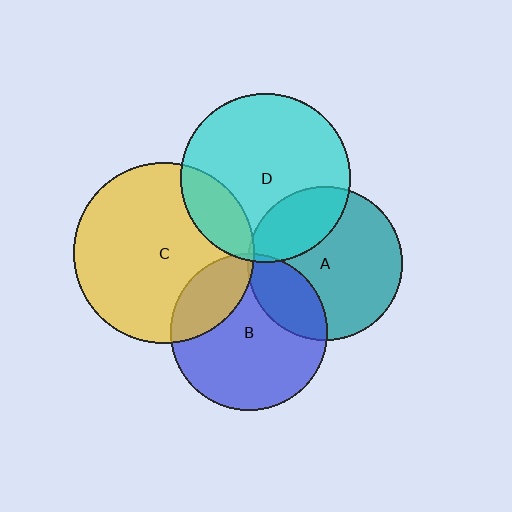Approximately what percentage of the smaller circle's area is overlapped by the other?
Approximately 25%.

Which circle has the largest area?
Circle C (yellow).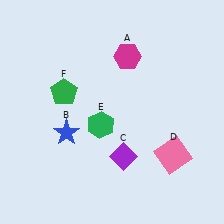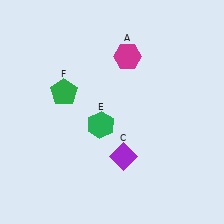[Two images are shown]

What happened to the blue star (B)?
The blue star (B) was removed in Image 2. It was in the bottom-left area of Image 1.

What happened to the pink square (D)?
The pink square (D) was removed in Image 2. It was in the bottom-right area of Image 1.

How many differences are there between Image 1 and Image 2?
There are 2 differences between the two images.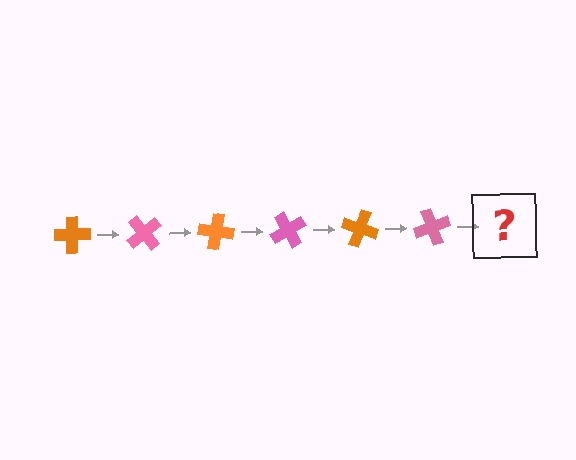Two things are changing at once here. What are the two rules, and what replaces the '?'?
The two rules are that it rotates 50 degrees each step and the color cycles through orange and pink. The '?' should be an orange cross, rotated 300 degrees from the start.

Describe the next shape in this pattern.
It should be an orange cross, rotated 300 degrees from the start.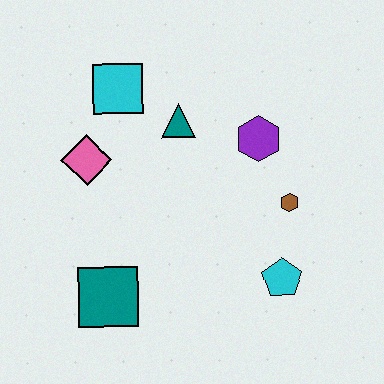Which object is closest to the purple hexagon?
The brown hexagon is closest to the purple hexagon.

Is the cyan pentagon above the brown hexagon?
No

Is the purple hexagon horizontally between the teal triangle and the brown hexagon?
Yes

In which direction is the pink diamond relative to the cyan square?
The pink diamond is below the cyan square.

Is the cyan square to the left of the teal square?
No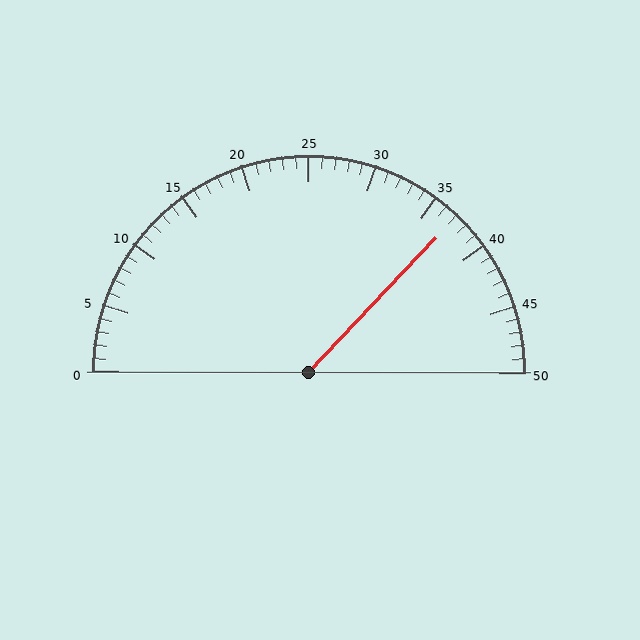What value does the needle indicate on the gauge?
The needle indicates approximately 37.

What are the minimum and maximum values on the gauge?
The gauge ranges from 0 to 50.